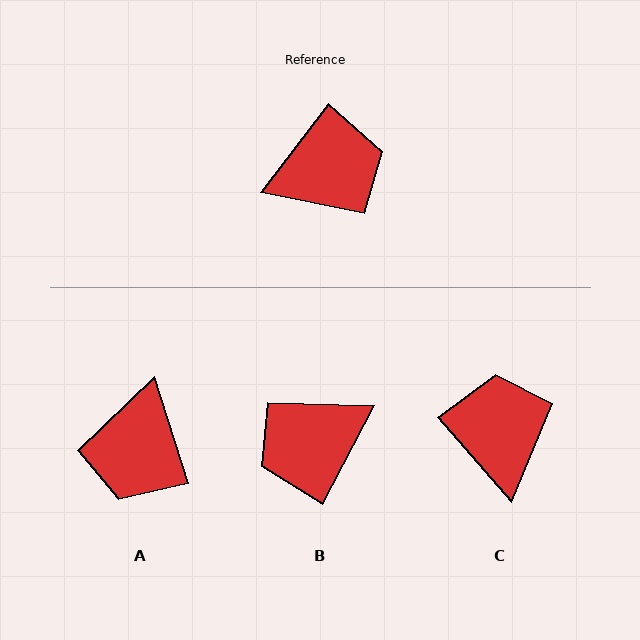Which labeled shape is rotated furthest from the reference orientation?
B, about 170 degrees away.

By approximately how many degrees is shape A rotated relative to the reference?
Approximately 125 degrees clockwise.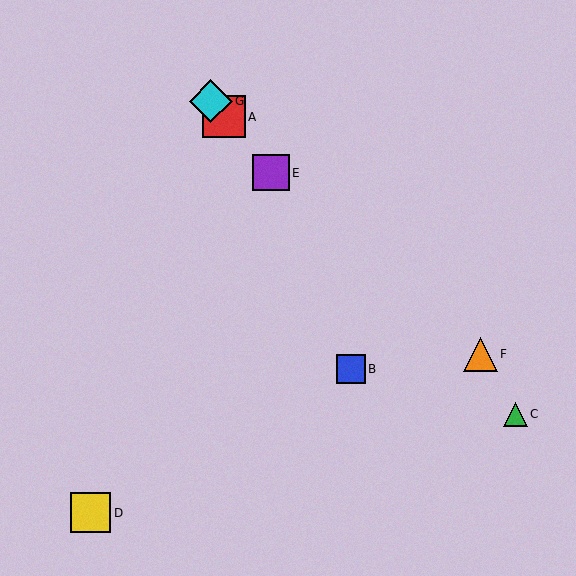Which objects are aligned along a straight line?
Objects A, E, G are aligned along a straight line.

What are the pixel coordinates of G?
Object G is at (211, 101).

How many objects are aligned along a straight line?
3 objects (A, E, G) are aligned along a straight line.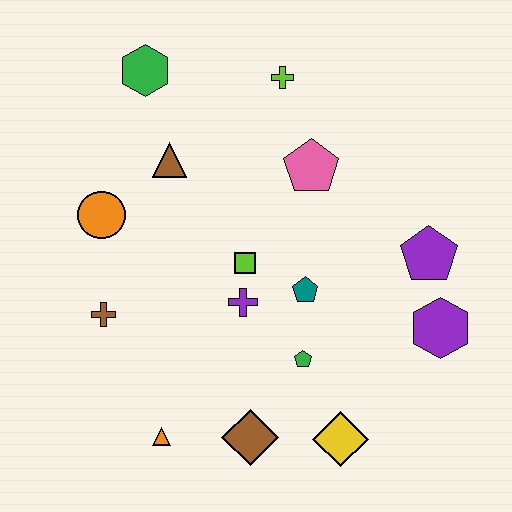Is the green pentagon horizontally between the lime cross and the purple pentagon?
Yes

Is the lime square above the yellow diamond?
Yes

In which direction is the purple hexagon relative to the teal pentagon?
The purple hexagon is to the right of the teal pentagon.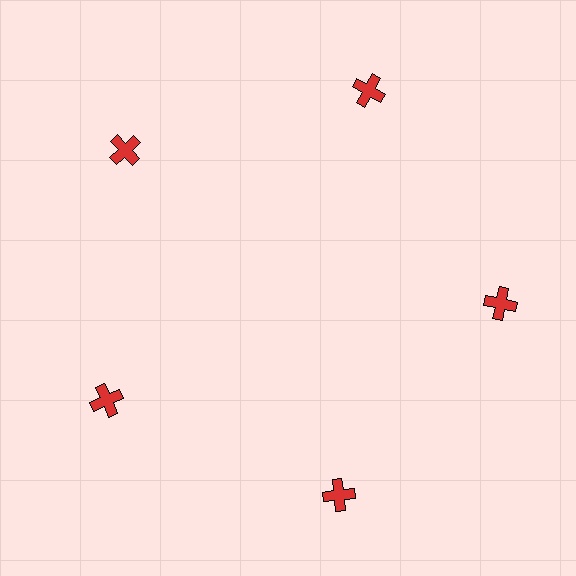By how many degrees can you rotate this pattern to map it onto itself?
The pattern maps onto itself every 72 degrees of rotation.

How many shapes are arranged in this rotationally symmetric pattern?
There are 5 shapes, arranged in 5 groups of 1.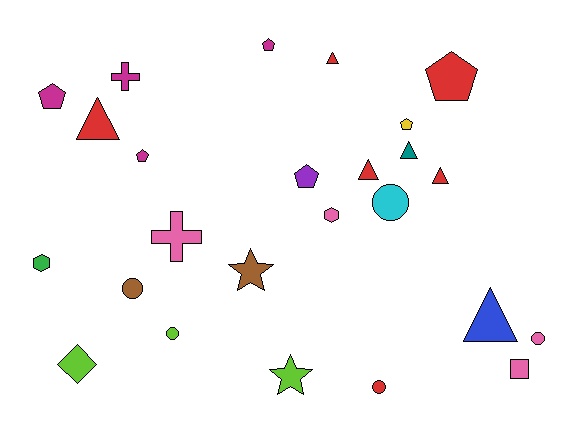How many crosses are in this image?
There are 2 crosses.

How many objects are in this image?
There are 25 objects.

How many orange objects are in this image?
There are no orange objects.